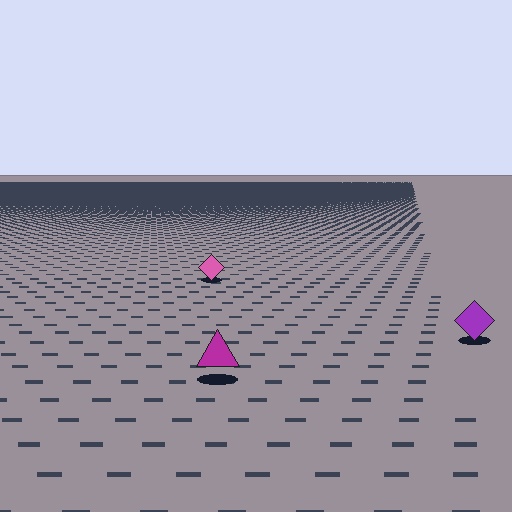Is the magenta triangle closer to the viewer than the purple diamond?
Yes. The magenta triangle is closer — you can tell from the texture gradient: the ground texture is coarser near it.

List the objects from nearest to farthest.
From nearest to farthest: the magenta triangle, the purple diamond, the pink diamond.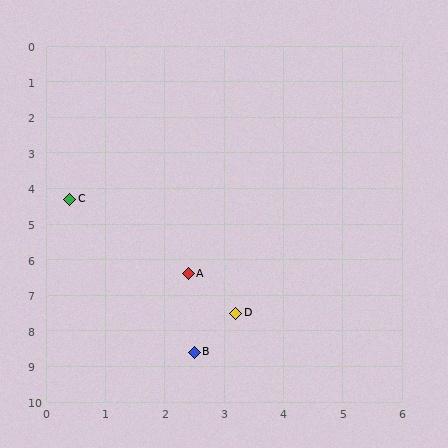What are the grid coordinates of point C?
Point C is at approximately (0.4, 4.3).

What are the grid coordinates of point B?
Point B is at approximately (2.5, 8.6).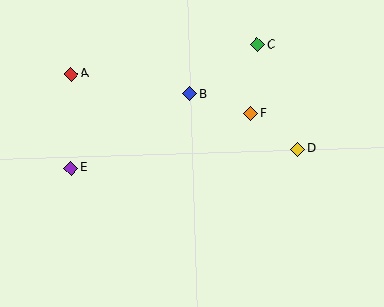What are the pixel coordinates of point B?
Point B is at (190, 94).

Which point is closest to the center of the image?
Point B at (190, 94) is closest to the center.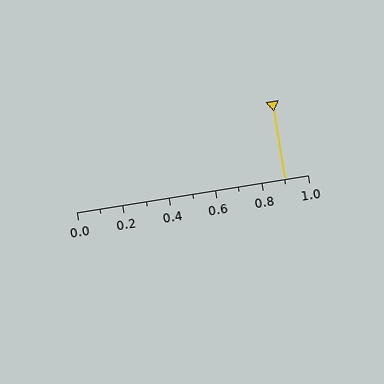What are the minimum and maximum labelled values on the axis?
The axis runs from 0.0 to 1.0.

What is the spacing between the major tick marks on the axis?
The major ticks are spaced 0.2 apart.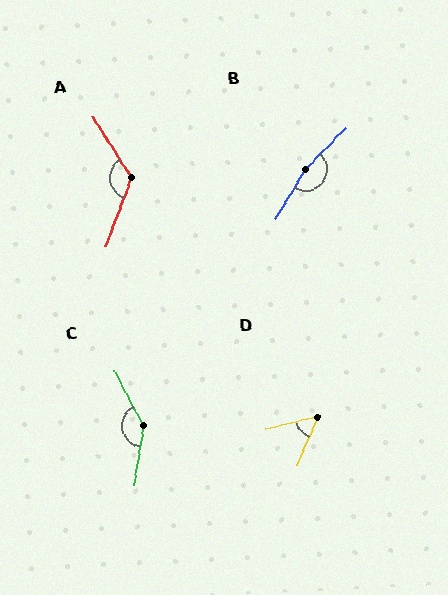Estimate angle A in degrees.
Approximately 128 degrees.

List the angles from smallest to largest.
D (53°), A (128°), C (144°), B (167°).